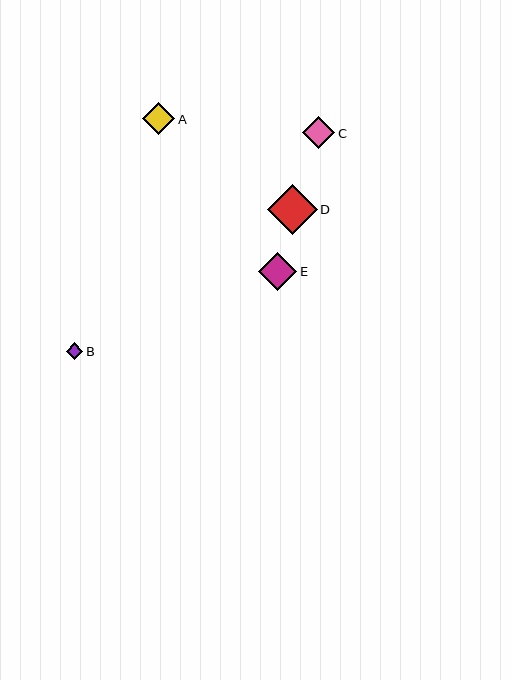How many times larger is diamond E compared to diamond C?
Diamond E is approximately 1.2 times the size of diamond C.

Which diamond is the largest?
Diamond D is the largest with a size of approximately 50 pixels.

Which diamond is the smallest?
Diamond B is the smallest with a size of approximately 16 pixels.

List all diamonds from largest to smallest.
From largest to smallest: D, E, C, A, B.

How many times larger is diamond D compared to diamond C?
Diamond D is approximately 1.5 times the size of diamond C.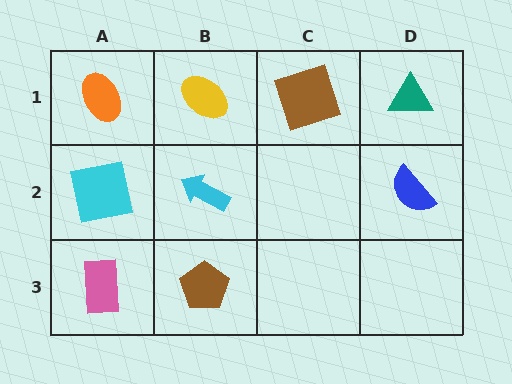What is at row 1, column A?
An orange ellipse.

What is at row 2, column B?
A cyan arrow.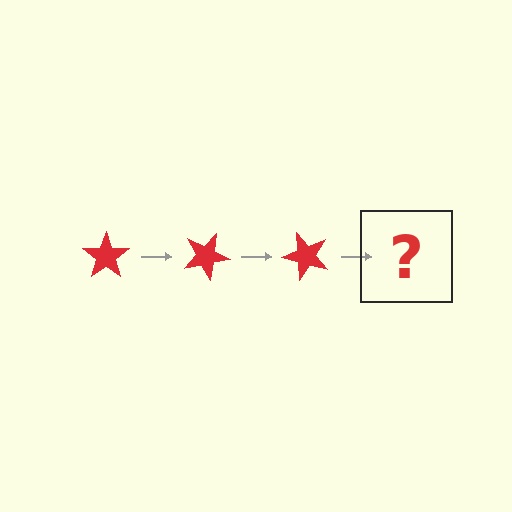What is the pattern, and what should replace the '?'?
The pattern is that the star rotates 25 degrees each step. The '?' should be a red star rotated 75 degrees.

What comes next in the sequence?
The next element should be a red star rotated 75 degrees.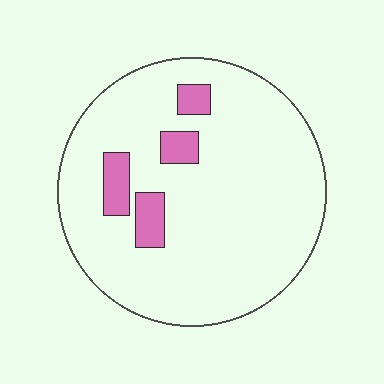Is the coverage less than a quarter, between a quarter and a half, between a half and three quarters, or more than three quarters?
Less than a quarter.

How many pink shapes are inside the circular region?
4.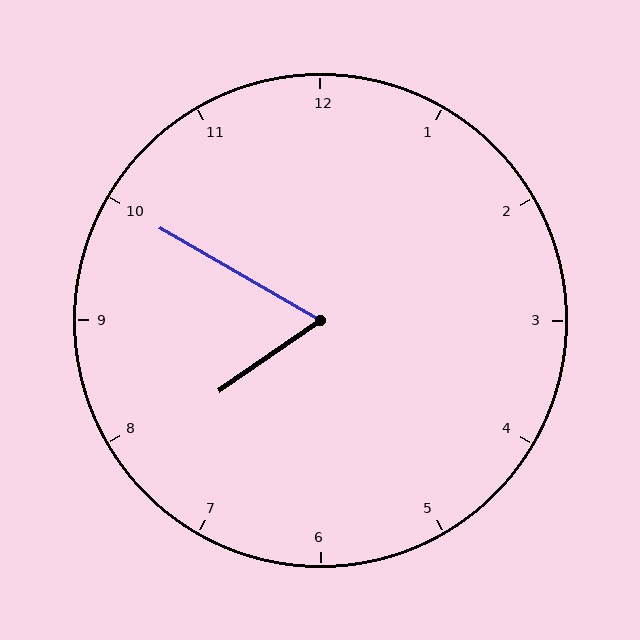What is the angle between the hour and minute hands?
Approximately 65 degrees.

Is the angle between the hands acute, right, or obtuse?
It is acute.